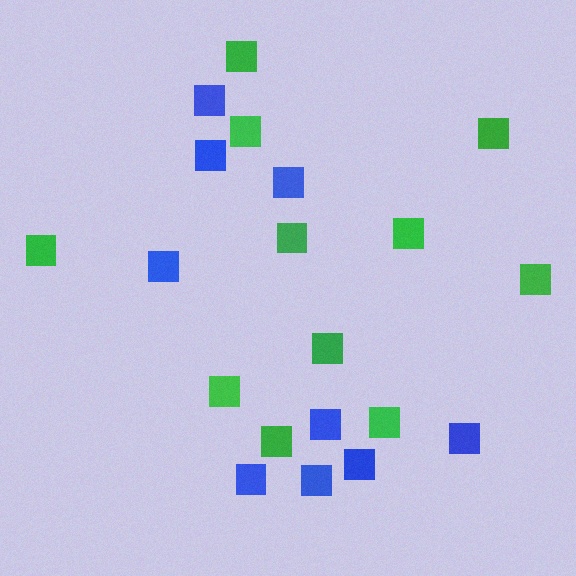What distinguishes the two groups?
There are 2 groups: one group of green squares (11) and one group of blue squares (9).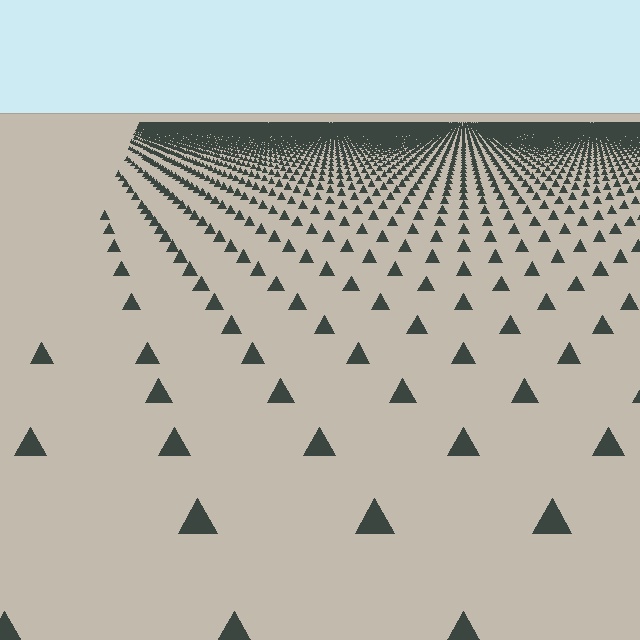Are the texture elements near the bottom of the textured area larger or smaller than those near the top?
Larger. Near the bottom, elements are closer to the viewer and appear at a bigger on-screen size.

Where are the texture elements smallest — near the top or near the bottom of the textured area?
Near the top.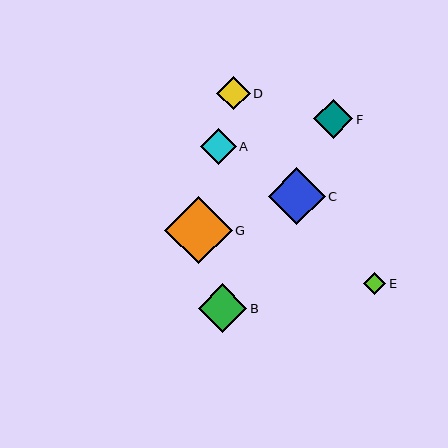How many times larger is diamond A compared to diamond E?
Diamond A is approximately 1.6 times the size of diamond E.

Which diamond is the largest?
Diamond G is the largest with a size of approximately 67 pixels.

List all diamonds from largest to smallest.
From largest to smallest: G, C, B, F, A, D, E.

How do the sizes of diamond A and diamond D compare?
Diamond A and diamond D are approximately the same size.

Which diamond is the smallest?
Diamond E is the smallest with a size of approximately 22 pixels.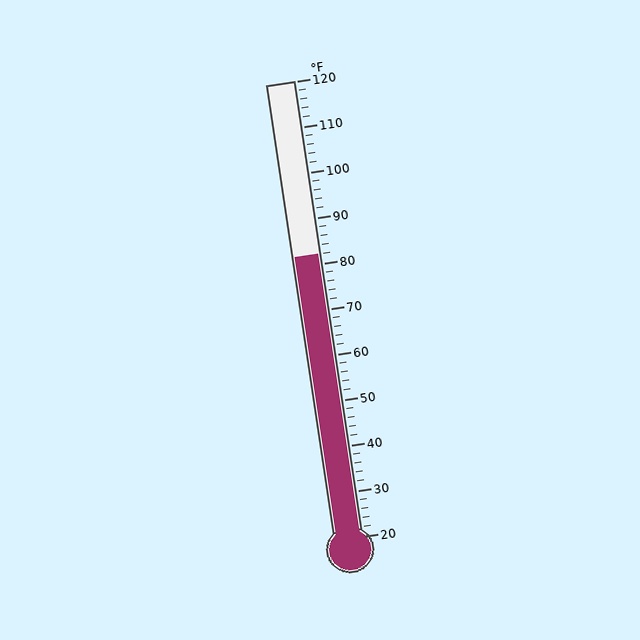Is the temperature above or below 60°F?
The temperature is above 60°F.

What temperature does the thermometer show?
The thermometer shows approximately 82°F.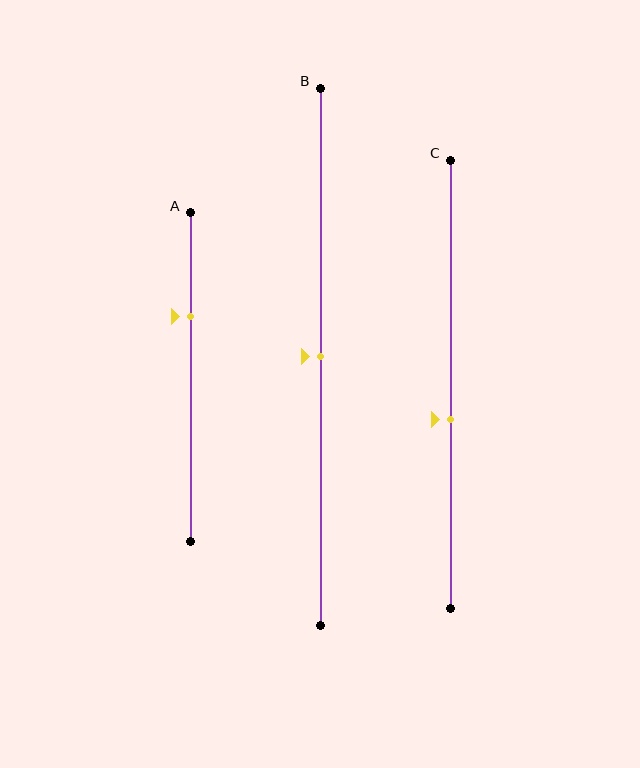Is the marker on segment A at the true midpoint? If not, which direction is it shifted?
No, the marker on segment A is shifted upward by about 18% of the segment length.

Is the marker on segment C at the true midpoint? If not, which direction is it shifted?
No, the marker on segment C is shifted downward by about 8% of the segment length.